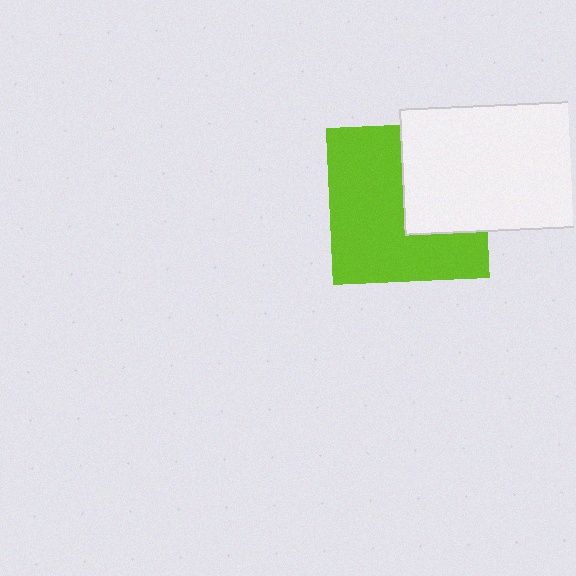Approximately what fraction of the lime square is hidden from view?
Roughly 37% of the lime square is hidden behind the white rectangle.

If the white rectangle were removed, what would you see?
You would see the complete lime square.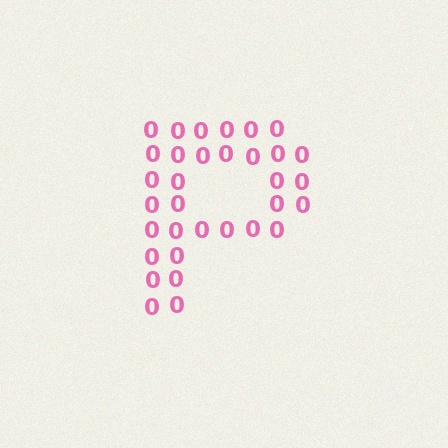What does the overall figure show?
The overall figure shows the letter P.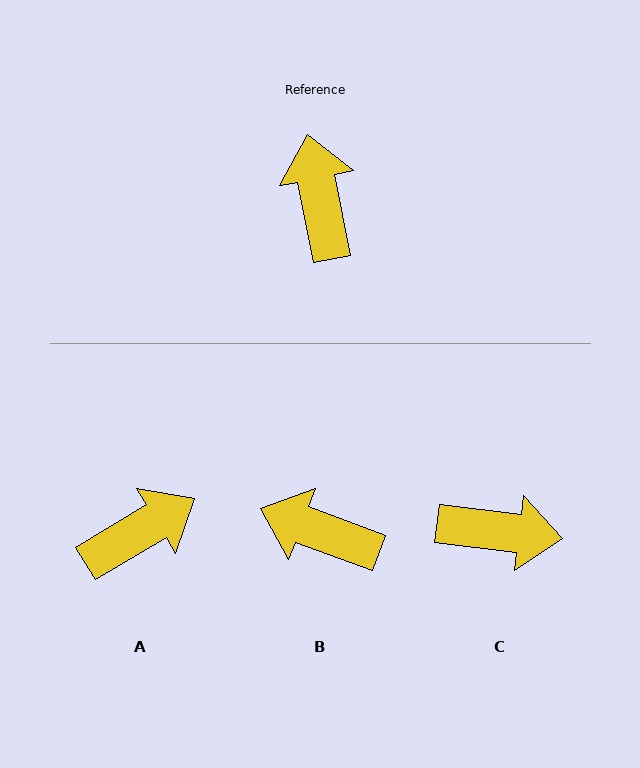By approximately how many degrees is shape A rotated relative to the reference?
Approximately 70 degrees clockwise.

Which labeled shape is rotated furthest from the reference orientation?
C, about 108 degrees away.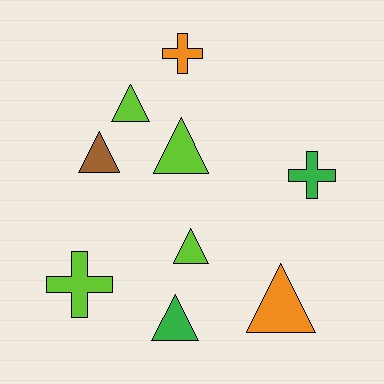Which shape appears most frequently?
Triangle, with 6 objects.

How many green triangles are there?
There is 1 green triangle.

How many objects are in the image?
There are 9 objects.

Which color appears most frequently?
Lime, with 4 objects.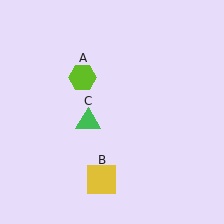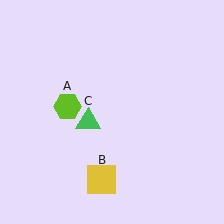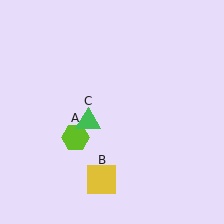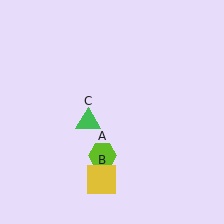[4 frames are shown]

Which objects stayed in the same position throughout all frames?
Yellow square (object B) and green triangle (object C) remained stationary.